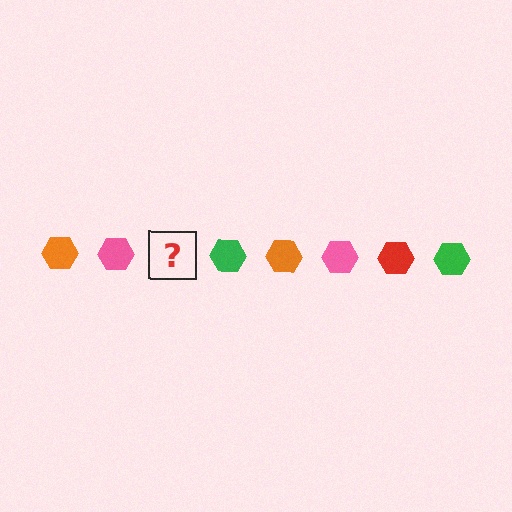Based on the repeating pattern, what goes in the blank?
The blank should be a red hexagon.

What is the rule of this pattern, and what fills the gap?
The rule is that the pattern cycles through orange, pink, red, green hexagons. The gap should be filled with a red hexagon.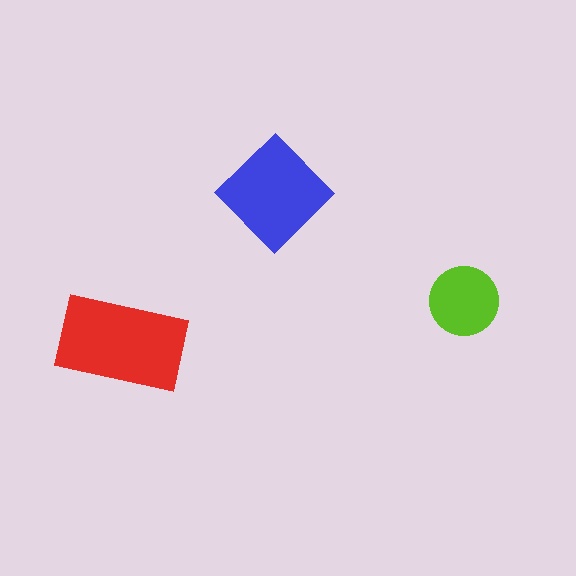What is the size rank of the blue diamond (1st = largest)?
2nd.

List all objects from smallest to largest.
The lime circle, the blue diamond, the red rectangle.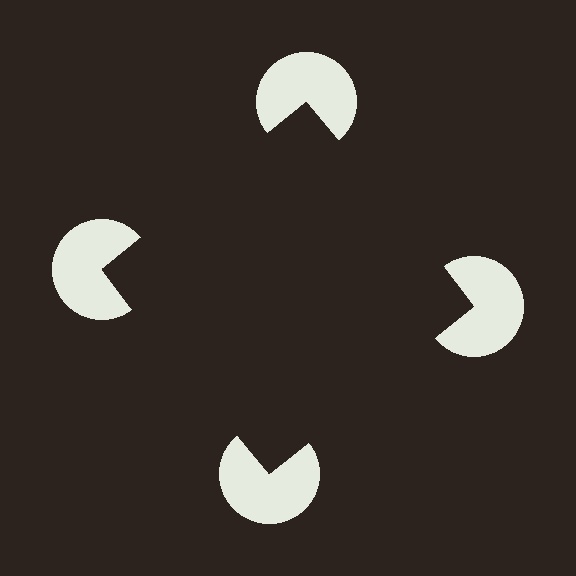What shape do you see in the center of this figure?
An illusory square — its edges are inferred from the aligned wedge cuts in the pac-man discs, not physically drawn.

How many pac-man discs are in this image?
There are 4 — one at each vertex of the illusory square.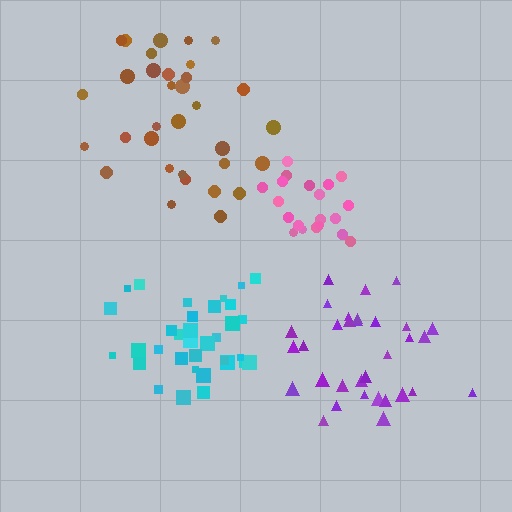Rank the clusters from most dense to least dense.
pink, cyan, purple, brown.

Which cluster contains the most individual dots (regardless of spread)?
Cyan (35).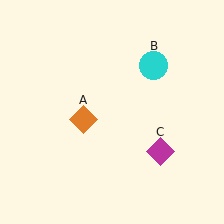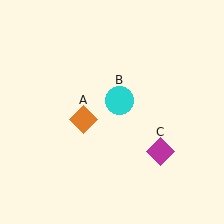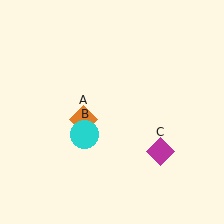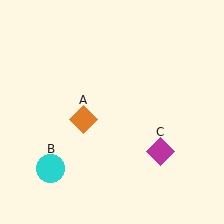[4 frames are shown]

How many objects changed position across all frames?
1 object changed position: cyan circle (object B).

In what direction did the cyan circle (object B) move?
The cyan circle (object B) moved down and to the left.